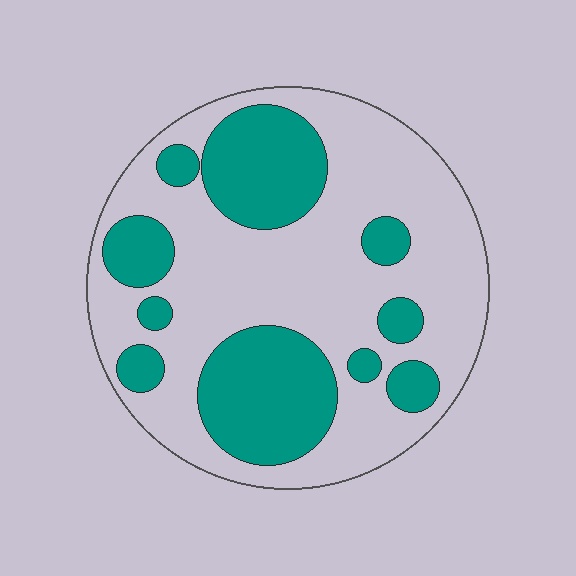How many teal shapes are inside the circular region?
10.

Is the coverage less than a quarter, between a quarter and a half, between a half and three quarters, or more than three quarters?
Between a quarter and a half.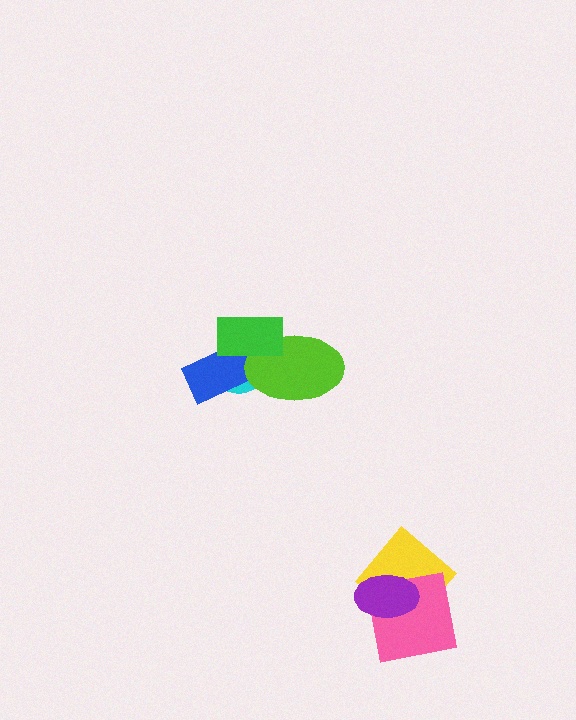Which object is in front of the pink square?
The purple ellipse is in front of the pink square.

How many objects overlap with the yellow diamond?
2 objects overlap with the yellow diamond.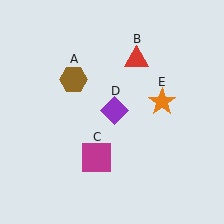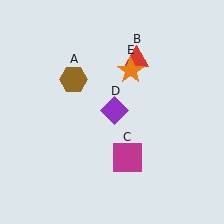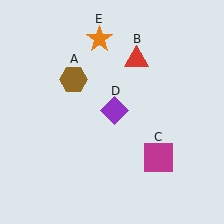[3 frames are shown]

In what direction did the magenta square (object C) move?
The magenta square (object C) moved right.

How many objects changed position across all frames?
2 objects changed position: magenta square (object C), orange star (object E).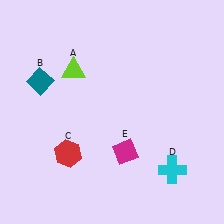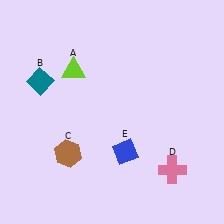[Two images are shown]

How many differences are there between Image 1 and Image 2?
There are 3 differences between the two images.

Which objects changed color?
C changed from red to brown. D changed from cyan to pink. E changed from magenta to blue.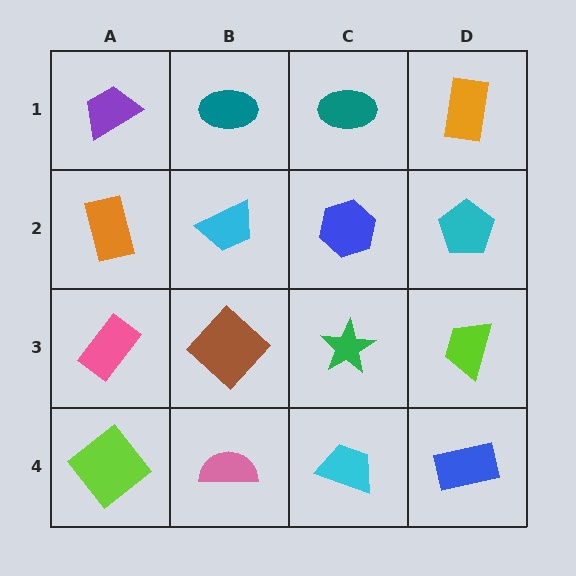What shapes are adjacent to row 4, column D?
A lime trapezoid (row 3, column D), a cyan trapezoid (row 4, column C).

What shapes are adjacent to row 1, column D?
A cyan pentagon (row 2, column D), a teal ellipse (row 1, column C).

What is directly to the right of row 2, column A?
A cyan trapezoid.